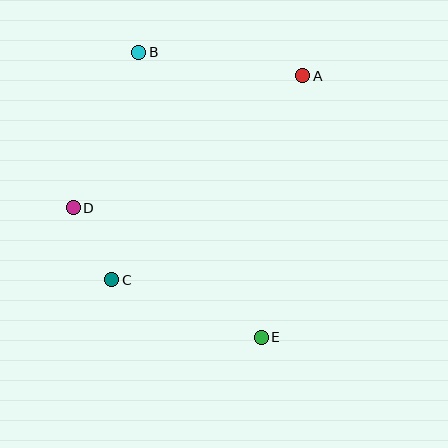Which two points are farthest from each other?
Points B and E are farthest from each other.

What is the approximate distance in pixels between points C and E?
The distance between C and E is approximately 160 pixels.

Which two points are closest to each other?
Points C and D are closest to each other.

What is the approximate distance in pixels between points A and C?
The distance between A and C is approximately 280 pixels.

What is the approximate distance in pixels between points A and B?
The distance between A and B is approximately 166 pixels.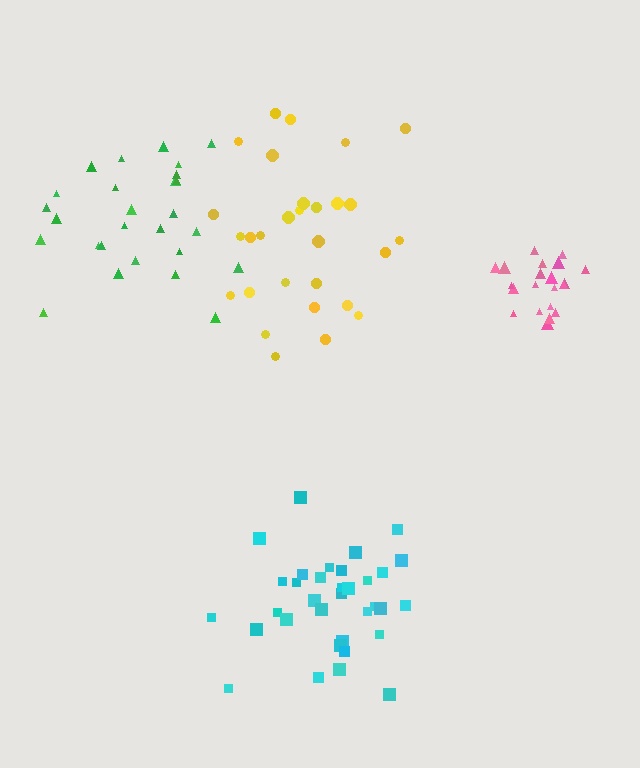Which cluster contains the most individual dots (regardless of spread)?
Cyan (34).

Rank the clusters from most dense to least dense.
pink, cyan, green, yellow.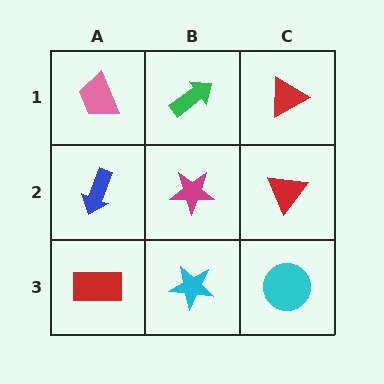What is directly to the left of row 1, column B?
A pink trapezoid.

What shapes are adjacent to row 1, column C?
A red triangle (row 2, column C), a green arrow (row 1, column B).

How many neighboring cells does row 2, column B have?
4.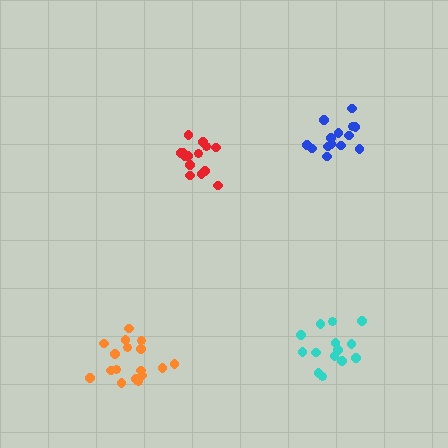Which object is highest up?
The blue cluster is topmost.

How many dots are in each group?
Group 1: 14 dots, Group 2: 14 dots, Group 3: 14 dots, Group 4: 17 dots (59 total).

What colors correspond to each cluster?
The clusters are colored: red, blue, cyan, orange.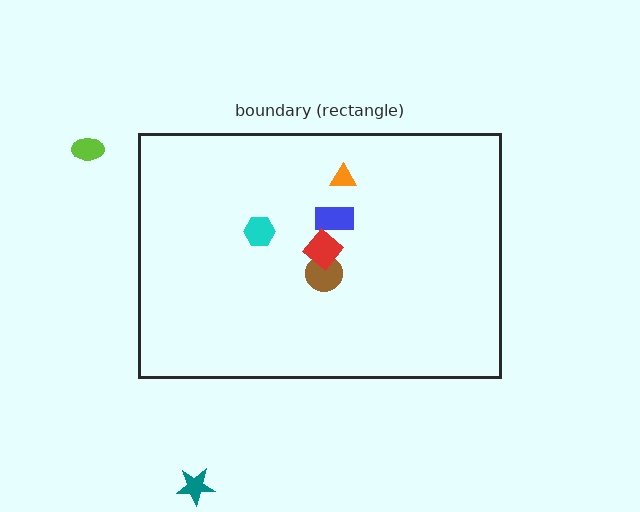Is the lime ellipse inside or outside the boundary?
Outside.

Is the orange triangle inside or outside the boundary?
Inside.